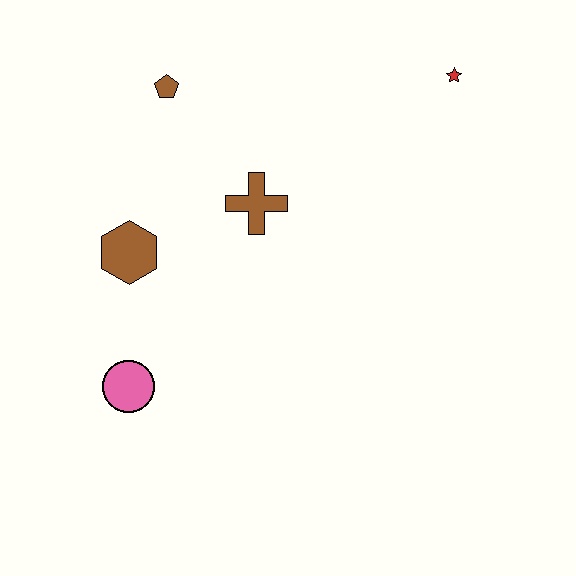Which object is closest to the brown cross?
The brown hexagon is closest to the brown cross.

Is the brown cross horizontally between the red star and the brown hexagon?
Yes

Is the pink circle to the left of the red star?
Yes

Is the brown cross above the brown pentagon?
No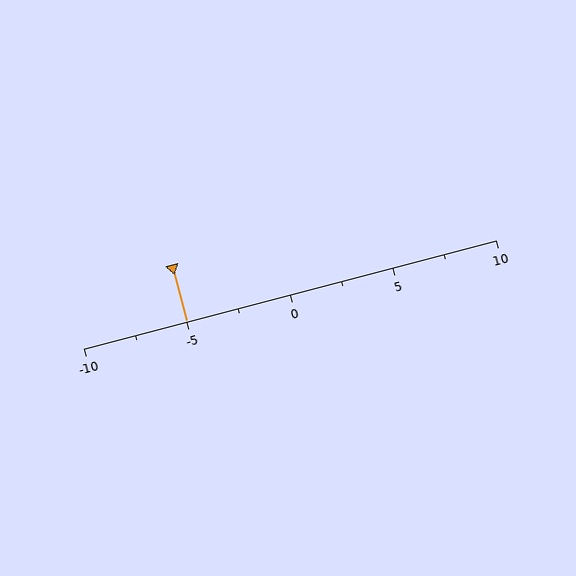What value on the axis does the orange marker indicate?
The marker indicates approximately -5.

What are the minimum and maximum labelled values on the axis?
The axis runs from -10 to 10.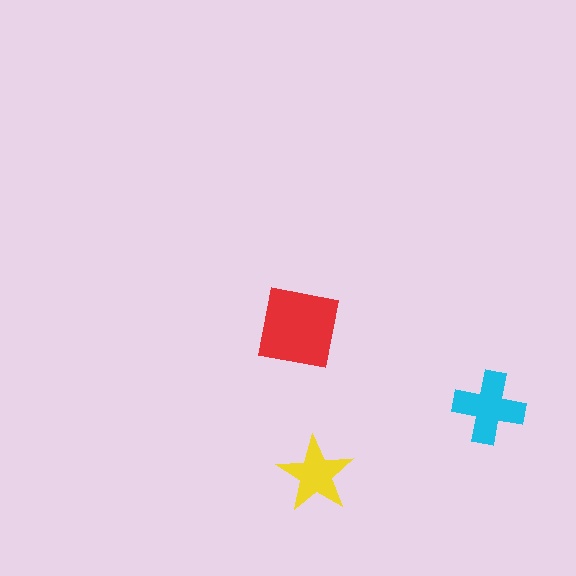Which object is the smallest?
The yellow star.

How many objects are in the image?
There are 3 objects in the image.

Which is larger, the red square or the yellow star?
The red square.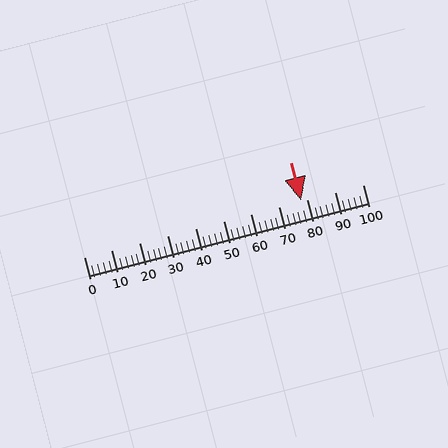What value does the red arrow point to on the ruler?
The red arrow points to approximately 78.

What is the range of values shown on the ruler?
The ruler shows values from 0 to 100.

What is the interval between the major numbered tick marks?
The major tick marks are spaced 10 units apart.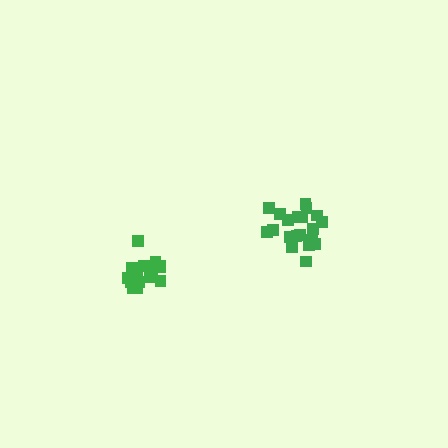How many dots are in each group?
Group 1: 20 dots, Group 2: 17 dots (37 total).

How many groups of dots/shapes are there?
There are 2 groups.